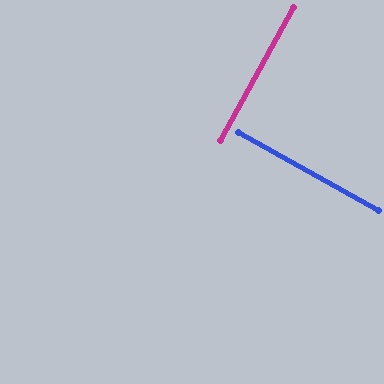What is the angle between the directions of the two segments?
Approximately 90 degrees.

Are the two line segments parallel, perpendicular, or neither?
Perpendicular — they meet at approximately 90°.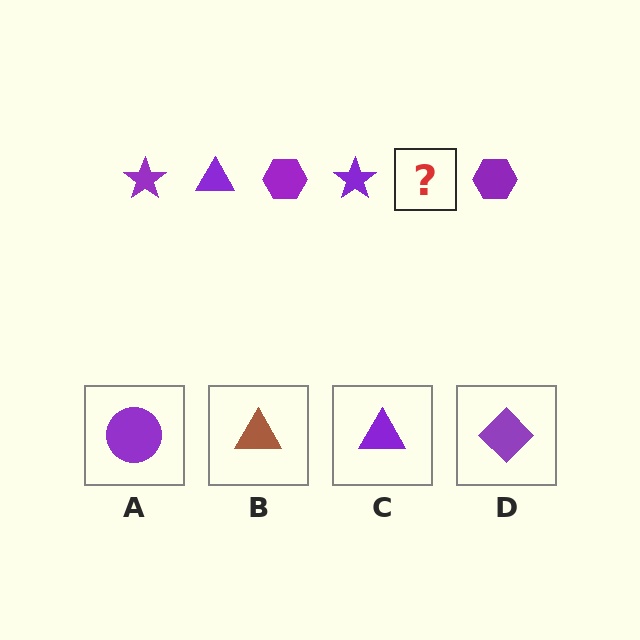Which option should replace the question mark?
Option C.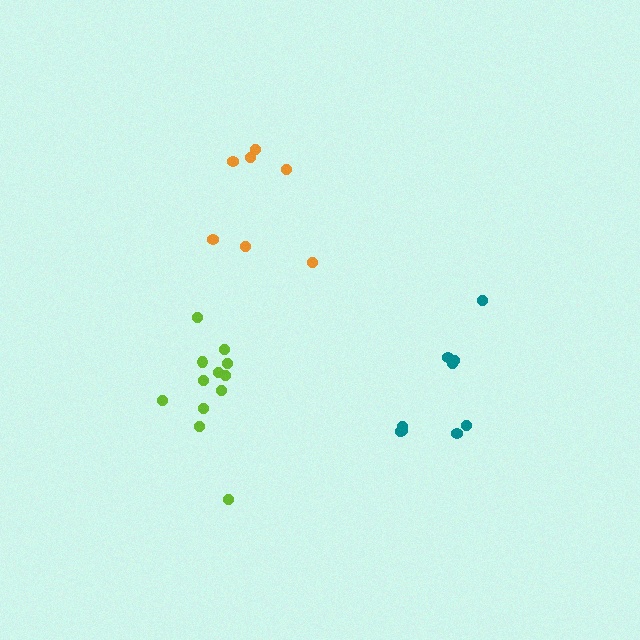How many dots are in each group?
Group 1: 7 dots, Group 2: 9 dots, Group 3: 12 dots (28 total).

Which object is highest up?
The orange cluster is topmost.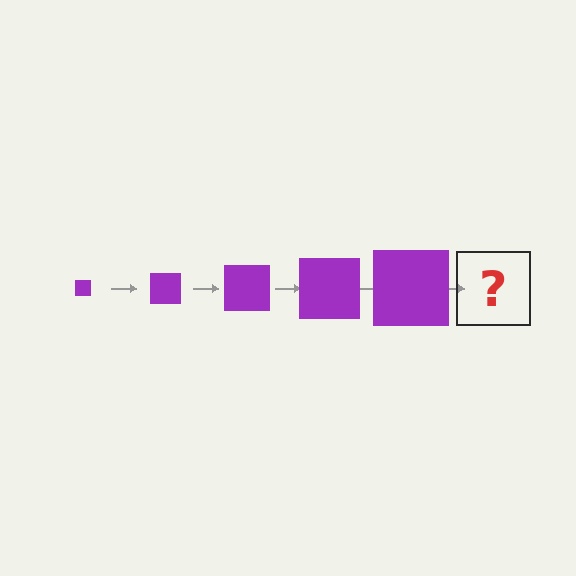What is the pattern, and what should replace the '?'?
The pattern is that the square gets progressively larger each step. The '?' should be a purple square, larger than the previous one.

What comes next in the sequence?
The next element should be a purple square, larger than the previous one.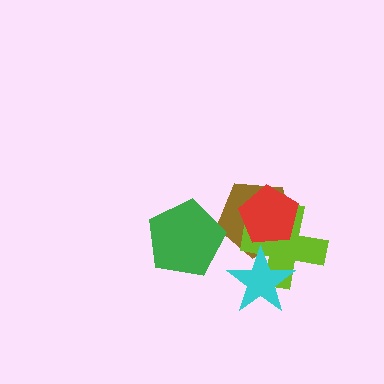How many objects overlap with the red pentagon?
2 objects overlap with the red pentagon.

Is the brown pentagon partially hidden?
Yes, it is partially covered by another shape.